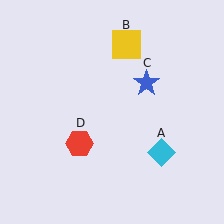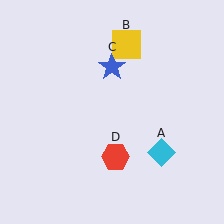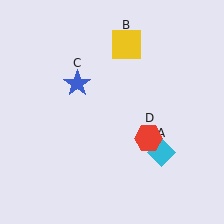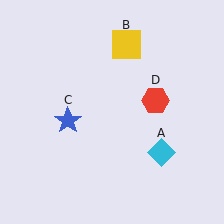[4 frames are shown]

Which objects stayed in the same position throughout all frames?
Cyan diamond (object A) and yellow square (object B) remained stationary.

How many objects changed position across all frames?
2 objects changed position: blue star (object C), red hexagon (object D).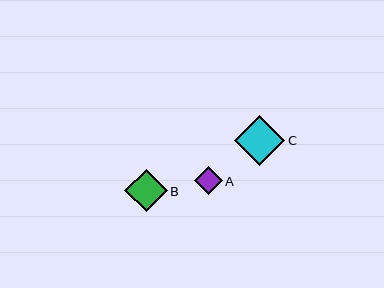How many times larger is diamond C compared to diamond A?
Diamond C is approximately 1.8 times the size of diamond A.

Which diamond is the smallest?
Diamond A is the smallest with a size of approximately 28 pixels.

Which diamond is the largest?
Diamond C is the largest with a size of approximately 51 pixels.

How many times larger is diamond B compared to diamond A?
Diamond B is approximately 1.5 times the size of diamond A.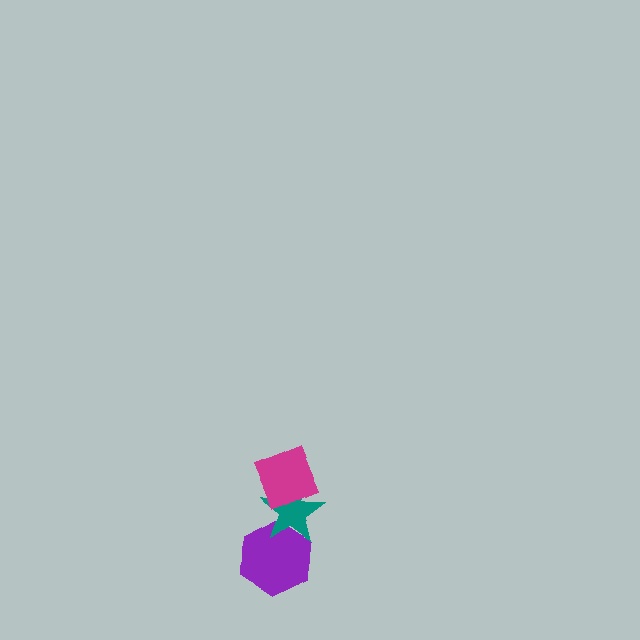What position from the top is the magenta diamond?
The magenta diamond is 1st from the top.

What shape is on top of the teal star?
The magenta diamond is on top of the teal star.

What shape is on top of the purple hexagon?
The teal star is on top of the purple hexagon.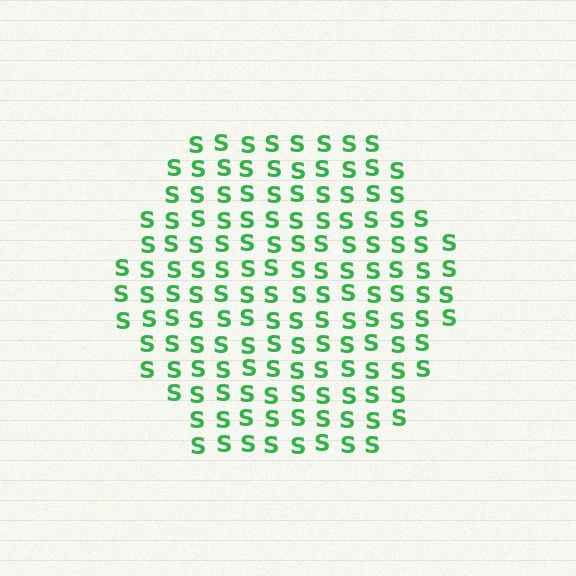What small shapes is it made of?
It is made of small letter S's.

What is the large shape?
The large shape is a hexagon.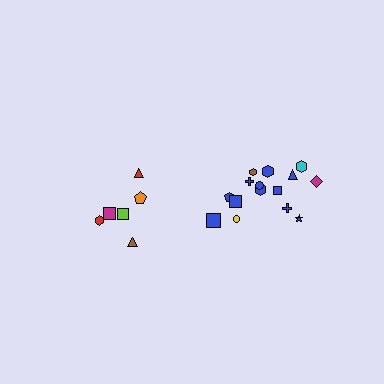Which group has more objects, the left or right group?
The right group.